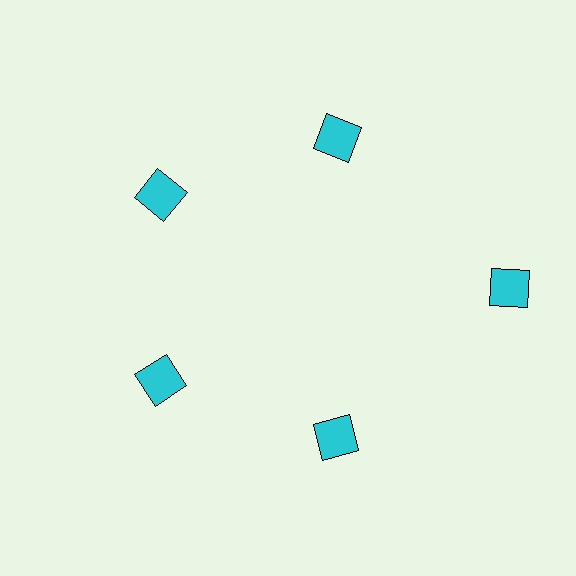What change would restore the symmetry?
The symmetry would be restored by moving it inward, back onto the ring so that all 5 squares sit at equal angles and equal distance from the center.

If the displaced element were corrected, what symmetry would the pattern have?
It would have 5-fold rotational symmetry — the pattern would map onto itself every 72 degrees.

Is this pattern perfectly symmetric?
No. The 5 cyan squares are arranged in a ring, but one element near the 3 o'clock position is pushed outward from the center, breaking the 5-fold rotational symmetry.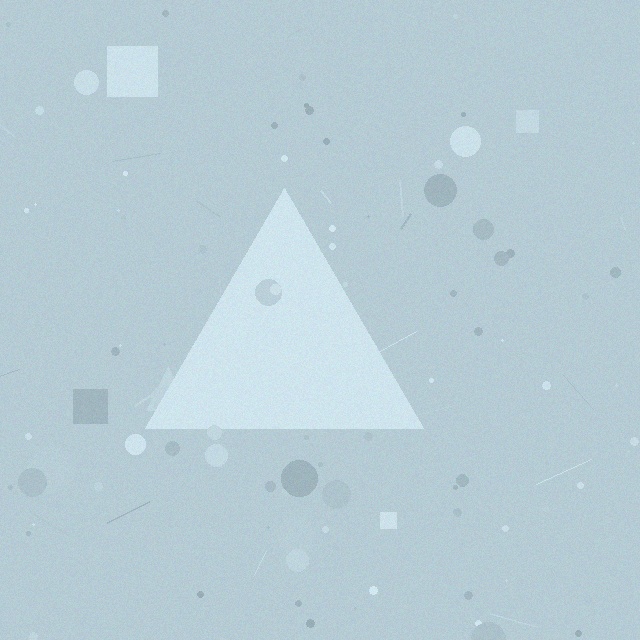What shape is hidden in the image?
A triangle is hidden in the image.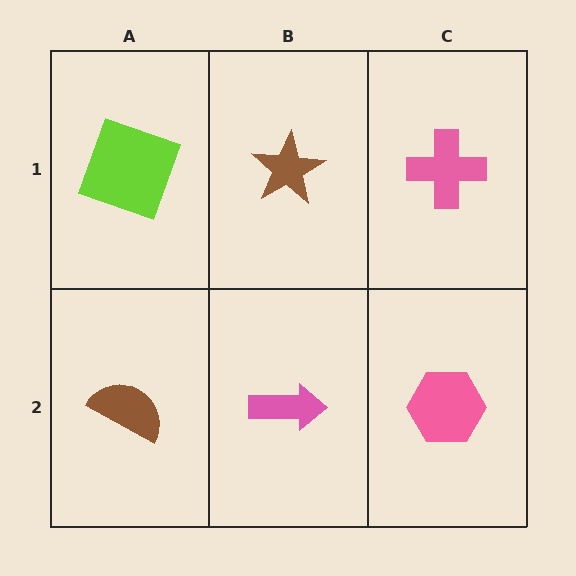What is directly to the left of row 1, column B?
A lime square.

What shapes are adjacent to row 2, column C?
A pink cross (row 1, column C), a pink arrow (row 2, column B).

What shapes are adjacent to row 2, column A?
A lime square (row 1, column A), a pink arrow (row 2, column B).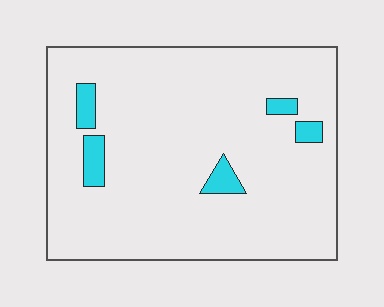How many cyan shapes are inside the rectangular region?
5.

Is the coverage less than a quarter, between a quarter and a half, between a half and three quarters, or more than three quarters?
Less than a quarter.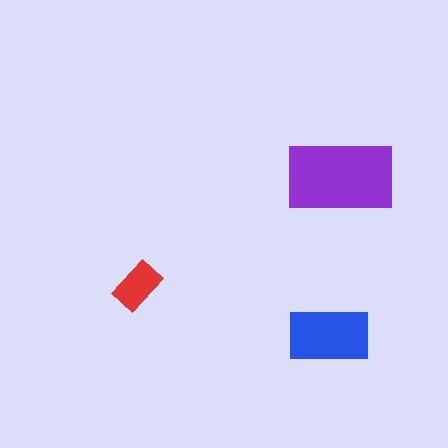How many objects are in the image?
There are 3 objects in the image.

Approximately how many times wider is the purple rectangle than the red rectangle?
About 2 times wider.